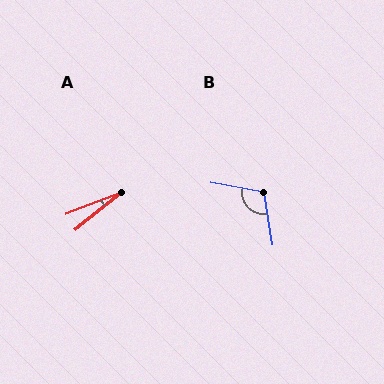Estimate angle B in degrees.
Approximately 109 degrees.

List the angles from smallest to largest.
A (17°), B (109°).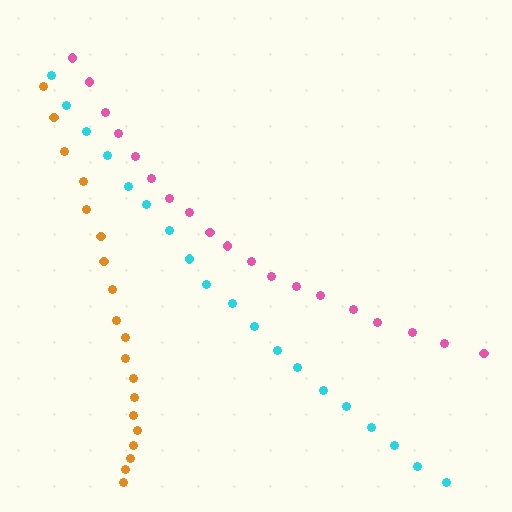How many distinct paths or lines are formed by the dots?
There are 3 distinct paths.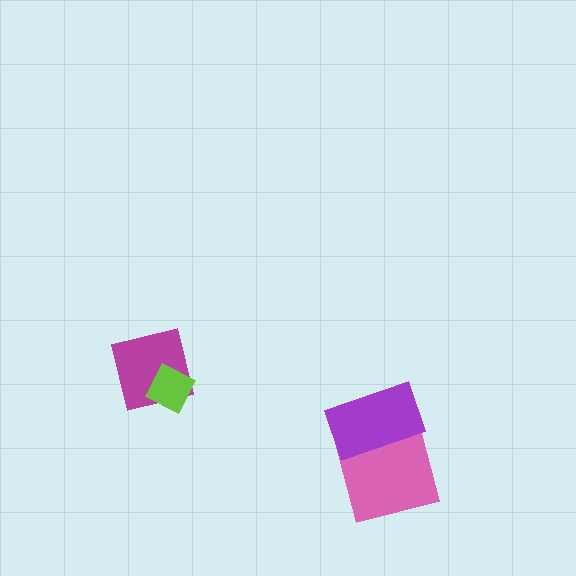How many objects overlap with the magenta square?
1 object overlaps with the magenta square.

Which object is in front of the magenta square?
The lime diamond is in front of the magenta square.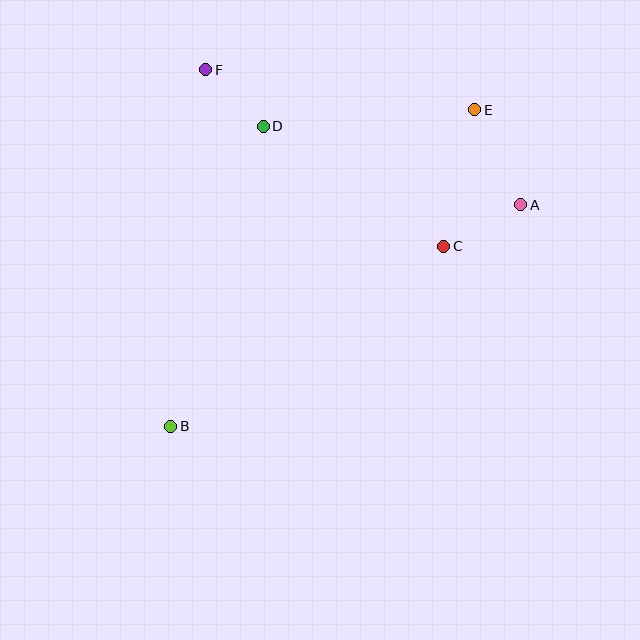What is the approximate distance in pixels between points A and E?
The distance between A and E is approximately 105 pixels.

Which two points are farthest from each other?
Points B and E are farthest from each other.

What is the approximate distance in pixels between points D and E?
The distance between D and E is approximately 212 pixels.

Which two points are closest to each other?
Points D and F are closest to each other.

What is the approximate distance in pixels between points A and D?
The distance between A and D is approximately 269 pixels.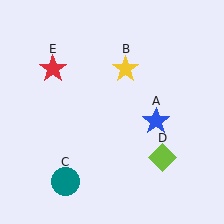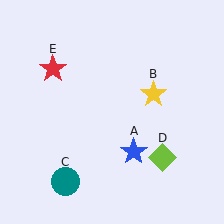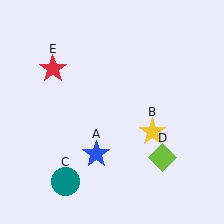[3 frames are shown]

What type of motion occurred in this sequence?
The blue star (object A), yellow star (object B) rotated clockwise around the center of the scene.